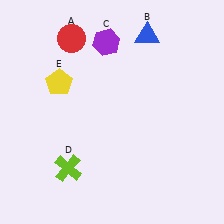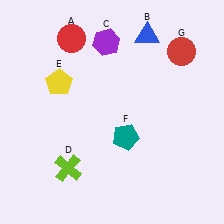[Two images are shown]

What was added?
A teal pentagon (F), a red circle (G) were added in Image 2.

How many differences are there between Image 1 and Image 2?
There are 2 differences between the two images.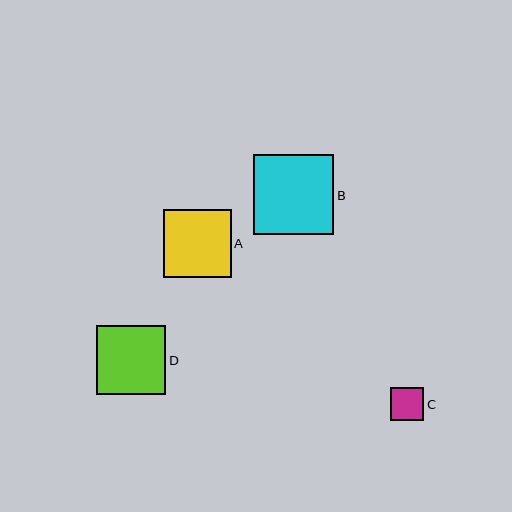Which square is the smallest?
Square C is the smallest with a size of approximately 34 pixels.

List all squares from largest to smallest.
From largest to smallest: B, D, A, C.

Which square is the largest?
Square B is the largest with a size of approximately 80 pixels.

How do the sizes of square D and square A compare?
Square D and square A are approximately the same size.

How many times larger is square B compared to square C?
Square B is approximately 2.4 times the size of square C.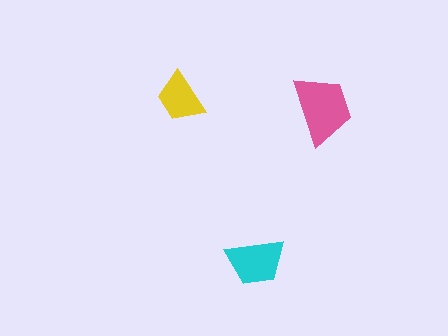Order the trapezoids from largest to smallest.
the pink one, the cyan one, the yellow one.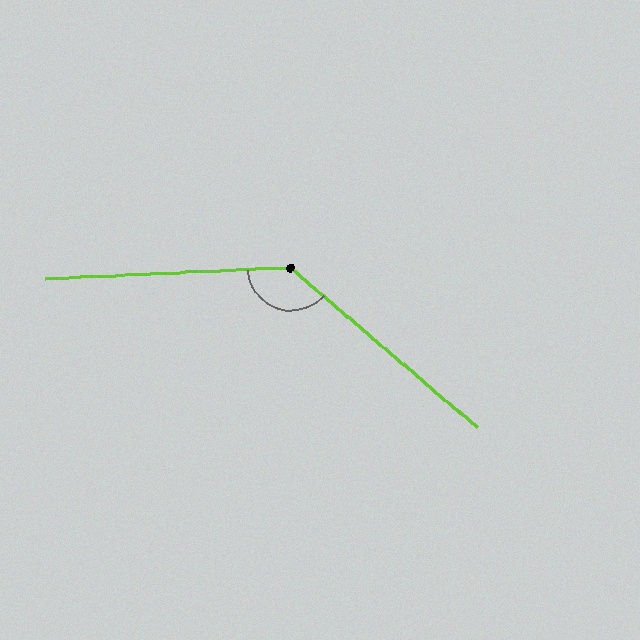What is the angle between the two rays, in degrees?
Approximately 137 degrees.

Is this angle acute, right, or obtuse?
It is obtuse.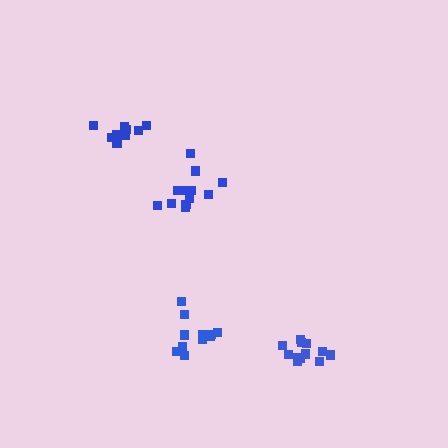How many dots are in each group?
Group 1: 12 dots, Group 2: 11 dots, Group 3: 12 dots, Group 4: 12 dots (47 total).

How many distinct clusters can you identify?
There are 4 distinct clusters.